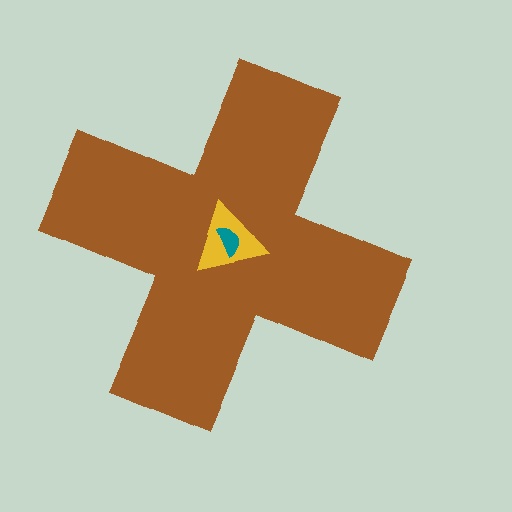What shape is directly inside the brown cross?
The yellow triangle.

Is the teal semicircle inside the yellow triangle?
Yes.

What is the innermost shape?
The teal semicircle.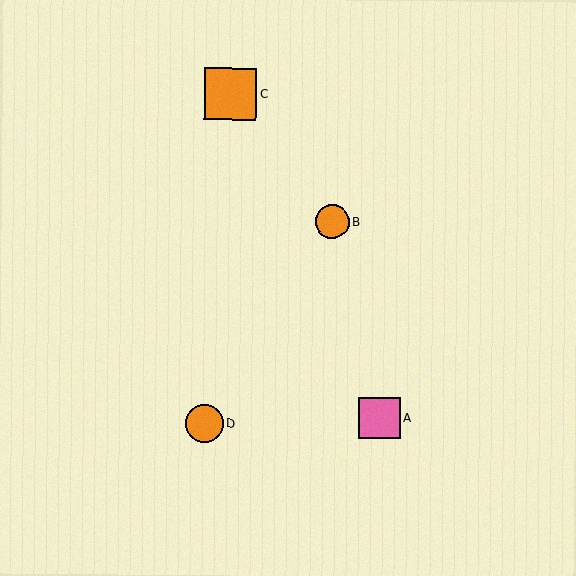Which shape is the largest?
The orange square (labeled C) is the largest.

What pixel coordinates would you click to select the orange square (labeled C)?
Click at (230, 94) to select the orange square C.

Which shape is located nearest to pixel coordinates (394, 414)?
The pink square (labeled A) at (379, 418) is nearest to that location.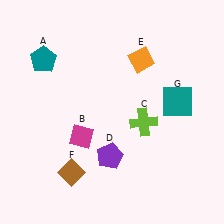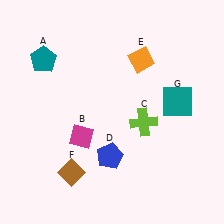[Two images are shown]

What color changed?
The pentagon (D) changed from purple in Image 1 to blue in Image 2.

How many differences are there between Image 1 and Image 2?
There is 1 difference between the two images.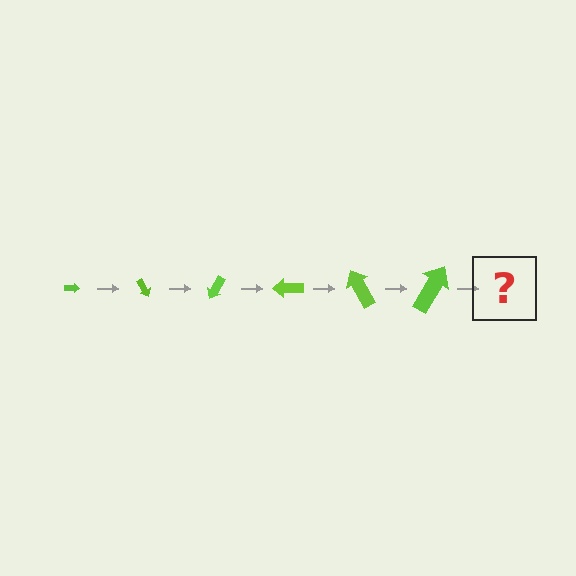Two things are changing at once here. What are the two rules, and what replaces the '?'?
The two rules are that the arrow grows larger each step and it rotates 60 degrees each step. The '?' should be an arrow, larger than the previous one and rotated 360 degrees from the start.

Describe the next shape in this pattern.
It should be an arrow, larger than the previous one and rotated 360 degrees from the start.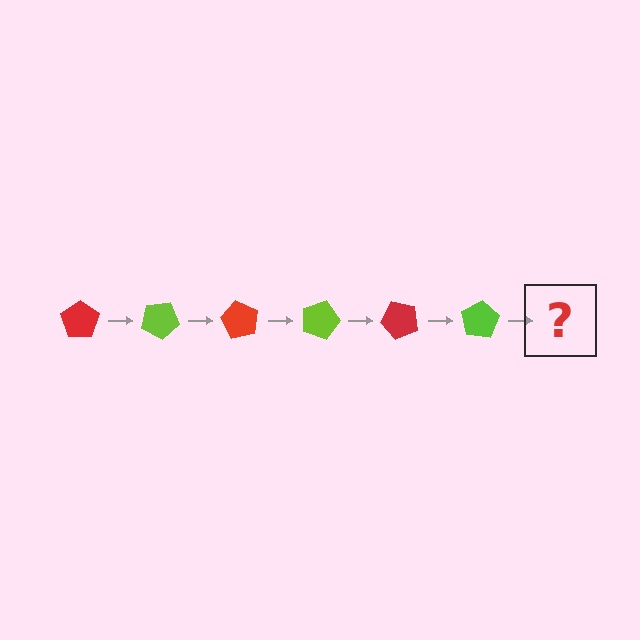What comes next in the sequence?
The next element should be a red pentagon, rotated 180 degrees from the start.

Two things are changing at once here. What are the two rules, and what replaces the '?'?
The two rules are that it rotates 30 degrees each step and the color cycles through red and lime. The '?' should be a red pentagon, rotated 180 degrees from the start.